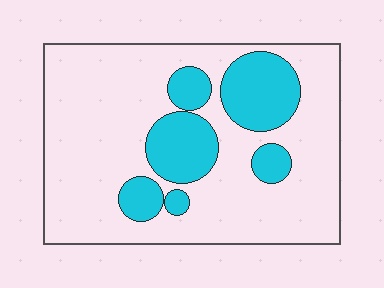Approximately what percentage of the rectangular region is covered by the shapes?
Approximately 25%.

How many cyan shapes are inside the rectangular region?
6.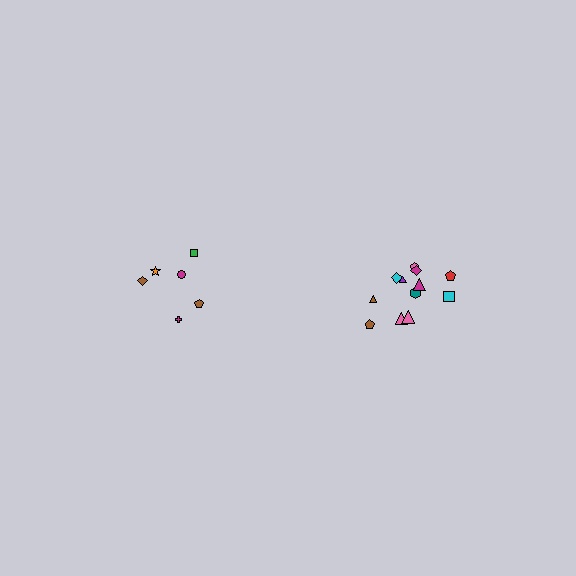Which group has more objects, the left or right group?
The right group.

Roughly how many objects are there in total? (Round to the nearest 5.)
Roughly 20 objects in total.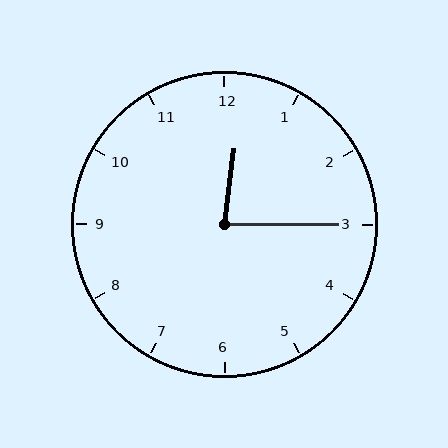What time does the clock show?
12:15.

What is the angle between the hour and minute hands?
Approximately 82 degrees.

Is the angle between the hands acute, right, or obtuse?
It is acute.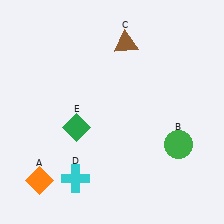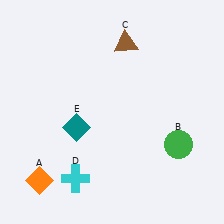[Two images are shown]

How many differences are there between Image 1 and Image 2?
There is 1 difference between the two images.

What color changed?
The diamond (E) changed from green in Image 1 to teal in Image 2.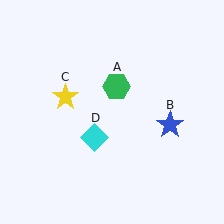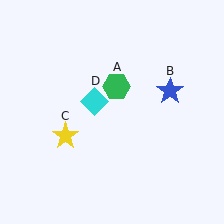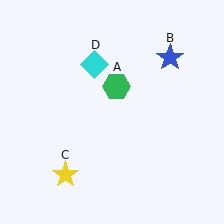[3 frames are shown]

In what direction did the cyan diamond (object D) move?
The cyan diamond (object D) moved up.